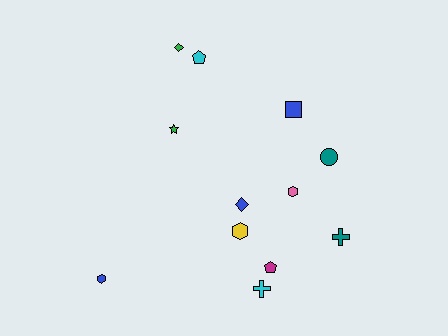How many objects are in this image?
There are 12 objects.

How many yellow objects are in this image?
There is 1 yellow object.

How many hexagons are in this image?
There are 3 hexagons.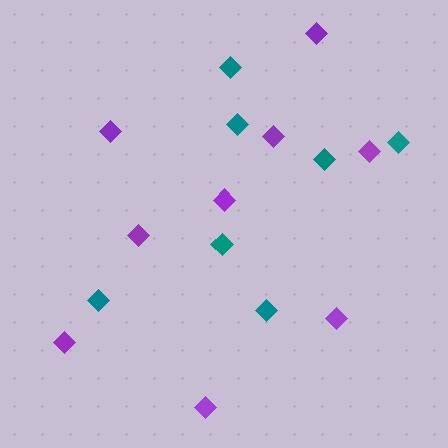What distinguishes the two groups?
There are 2 groups: one group of teal diamonds (7) and one group of purple diamonds (9).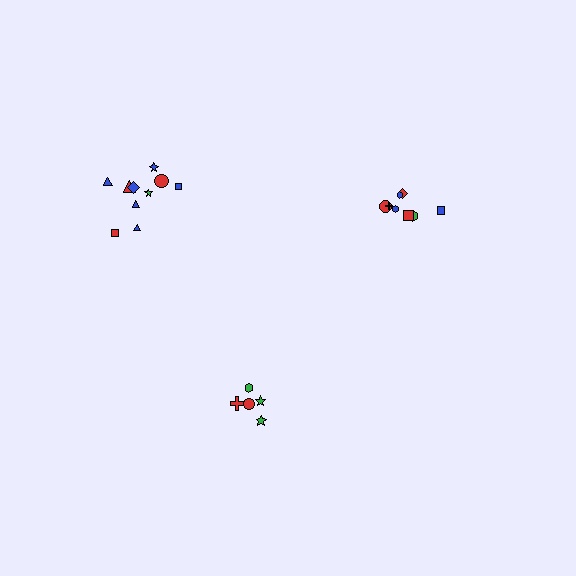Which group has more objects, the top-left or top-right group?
The top-left group.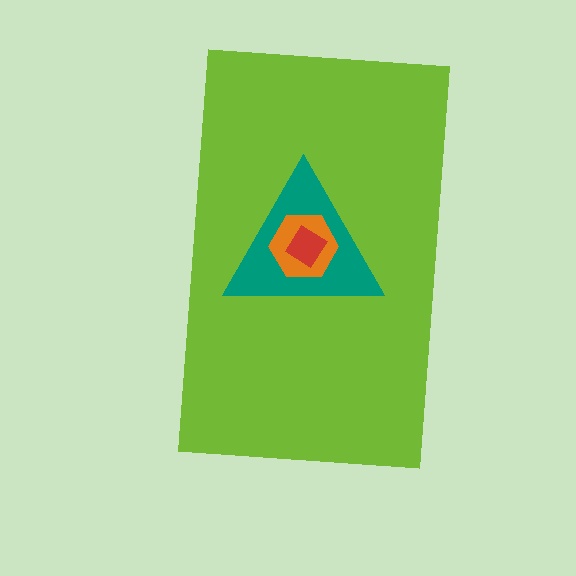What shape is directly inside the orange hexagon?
The red diamond.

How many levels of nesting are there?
4.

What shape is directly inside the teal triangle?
The orange hexagon.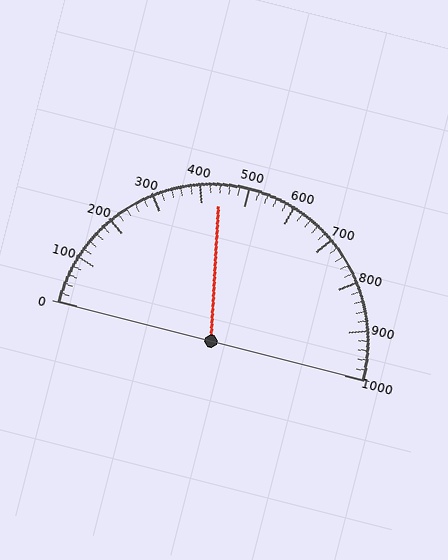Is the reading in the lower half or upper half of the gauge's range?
The reading is in the lower half of the range (0 to 1000).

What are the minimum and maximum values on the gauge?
The gauge ranges from 0 to 1000.